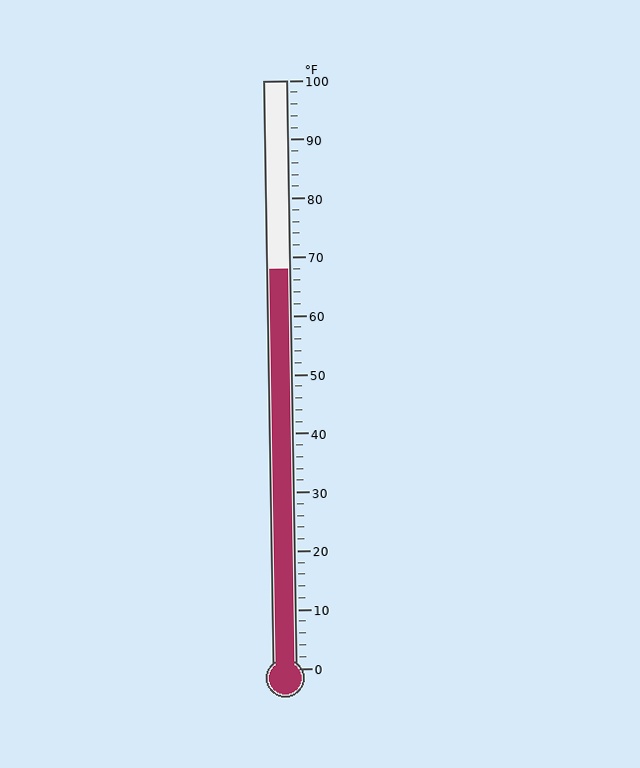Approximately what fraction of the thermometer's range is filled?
The thermometer is filled to approximately 70% of its range.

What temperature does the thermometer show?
The thermometer shows approximately 68°F.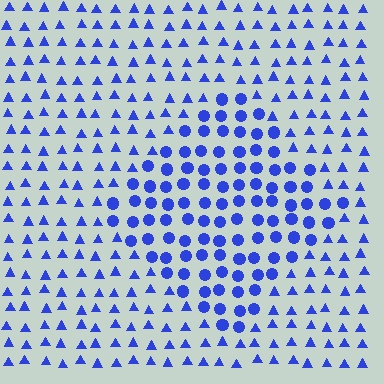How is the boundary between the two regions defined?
The boundary is defined by a change in element shape: circles inside vs. triangles outside. All elements share the same color and spacing.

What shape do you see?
I see a diamond.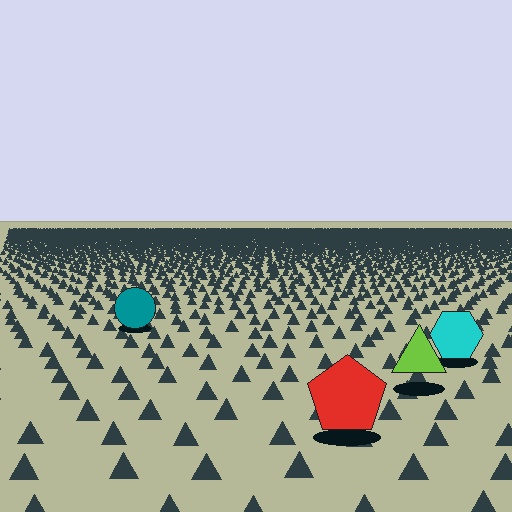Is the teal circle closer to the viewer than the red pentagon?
No. The red pentagon is closer — you can tell from the texture gradient: the ground texture is coarser near it.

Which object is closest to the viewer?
The red pentagon is closest. The texture marks near it are larger and more spread out.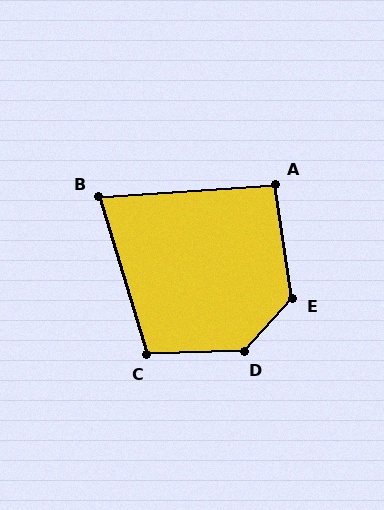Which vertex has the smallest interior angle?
B, at approximately 77 degrees.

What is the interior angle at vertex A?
Approximately 94 degrees (approximately right).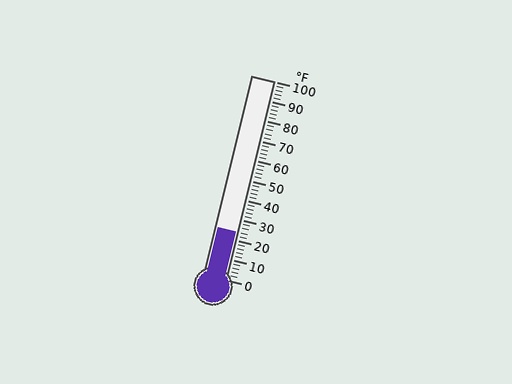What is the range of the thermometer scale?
The thermometer scale ranges from 0°F to 100°F.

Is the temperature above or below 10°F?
The temperature is above 10°F.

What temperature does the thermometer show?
The thermometer shows approximately 24°F.